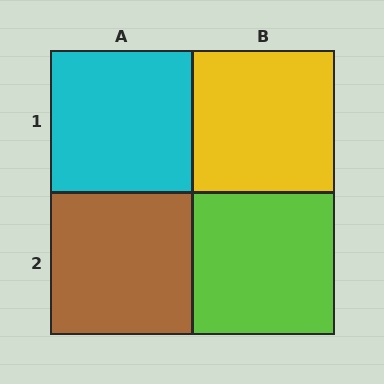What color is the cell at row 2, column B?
Lime.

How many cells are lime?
1 cell is lime.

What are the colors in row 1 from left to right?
Cyan, yellow.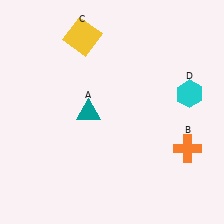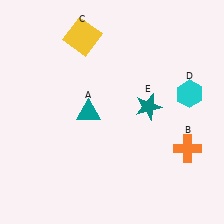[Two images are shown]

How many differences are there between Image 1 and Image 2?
There is 1 difference between the two images.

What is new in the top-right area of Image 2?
A teal star (E) was added in the top-right area of Image 2.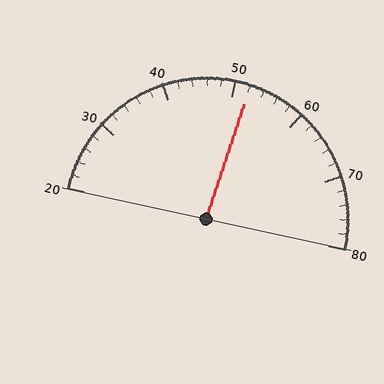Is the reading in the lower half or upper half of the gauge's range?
The reading is in the upper half of the range (20 to 80).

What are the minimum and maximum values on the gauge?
The gauge ranges from 20 to 80.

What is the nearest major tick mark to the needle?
The nearest major tick mark is 50.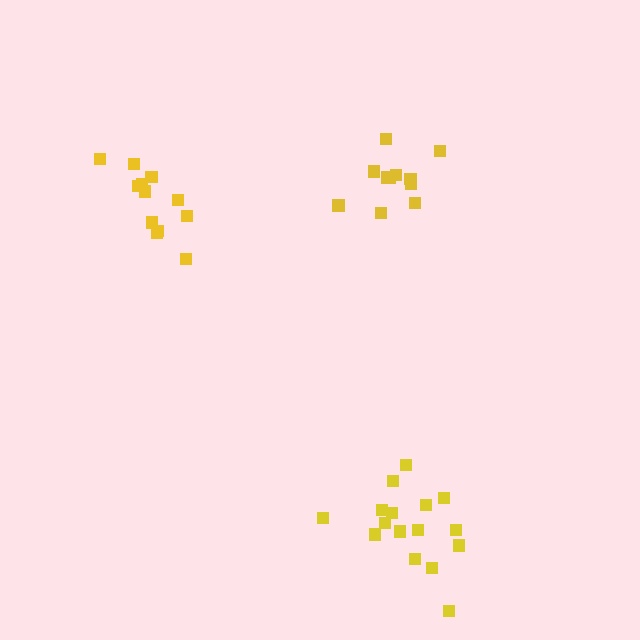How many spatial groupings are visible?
There are 3 spatial groupings.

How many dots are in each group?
Group 1: 12 dots, Group 2: 11 dots, Group 3: 16 dots (39 total).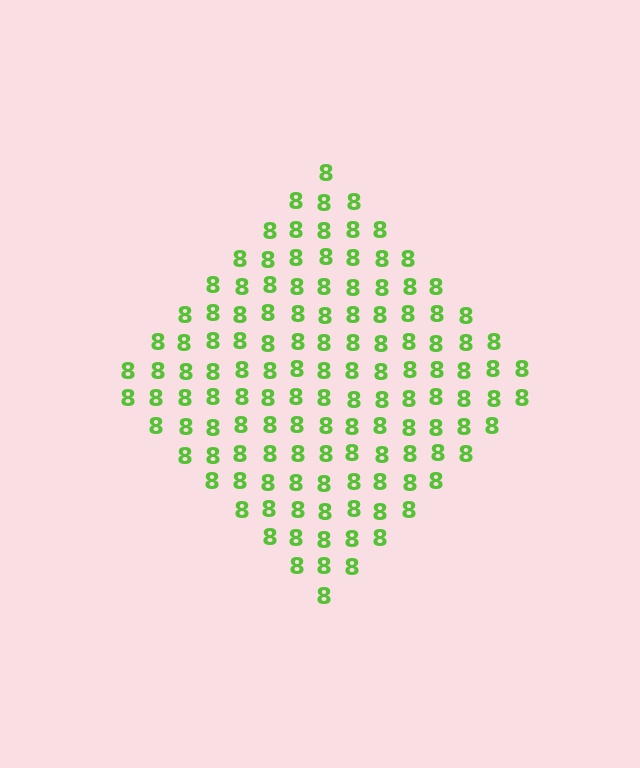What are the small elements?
The small elements are digit 8's.